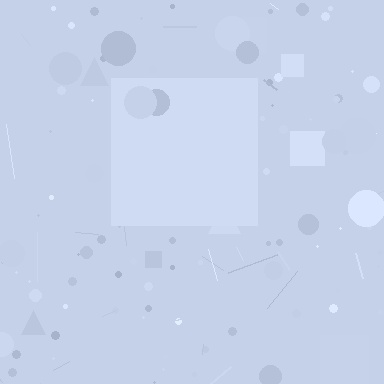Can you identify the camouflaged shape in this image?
The camouflaged shape is a square.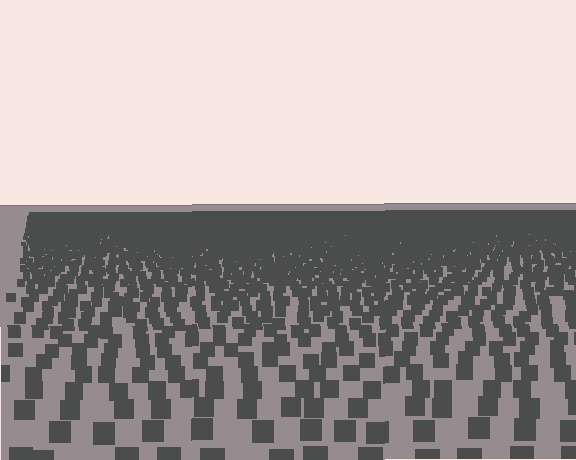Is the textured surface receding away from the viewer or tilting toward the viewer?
The surface is receding away from the viewer. Texture elements get smaller and denser toward the top.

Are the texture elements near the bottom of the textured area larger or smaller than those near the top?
Larger. Near the bottom, elements are closer to the viewer and appear at a bigger on-screen size.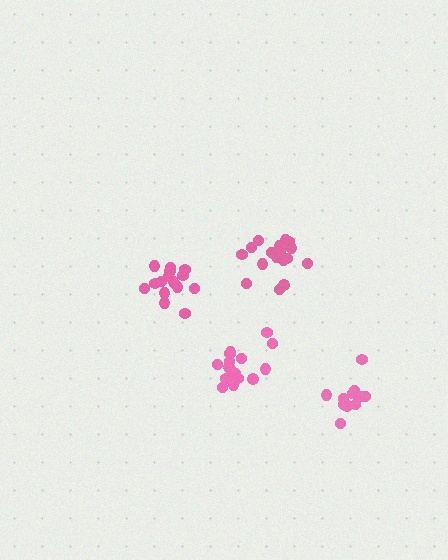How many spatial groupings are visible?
There are 4 spatial groupings.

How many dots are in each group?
Group 1: 15 dots, Group 2: 12 dots, Group 3: 16 dots, Group 4: 17 dots (60 total).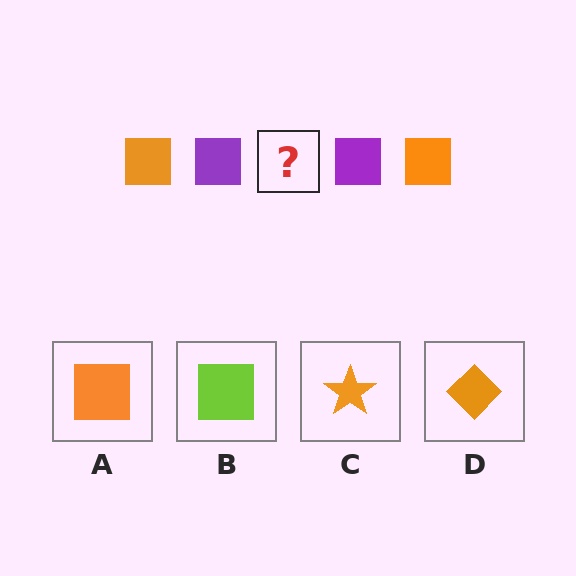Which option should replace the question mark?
Option A.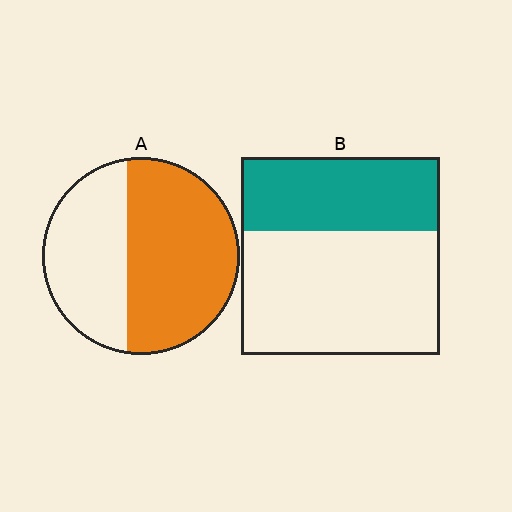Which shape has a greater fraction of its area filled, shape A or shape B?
Shape A.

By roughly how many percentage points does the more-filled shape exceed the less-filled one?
By roughly 20 percentage points (A over B).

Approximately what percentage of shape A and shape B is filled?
A is approximately 60% and B is approximately 35%.